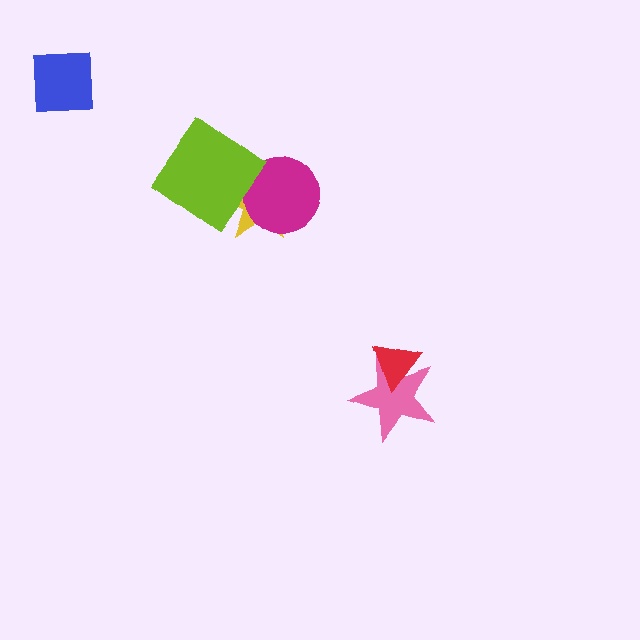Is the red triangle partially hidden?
No, no other shape covers it.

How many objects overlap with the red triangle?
1 object overlaps with the red triangle.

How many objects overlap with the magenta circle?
1 object overlaps with the magenta circle.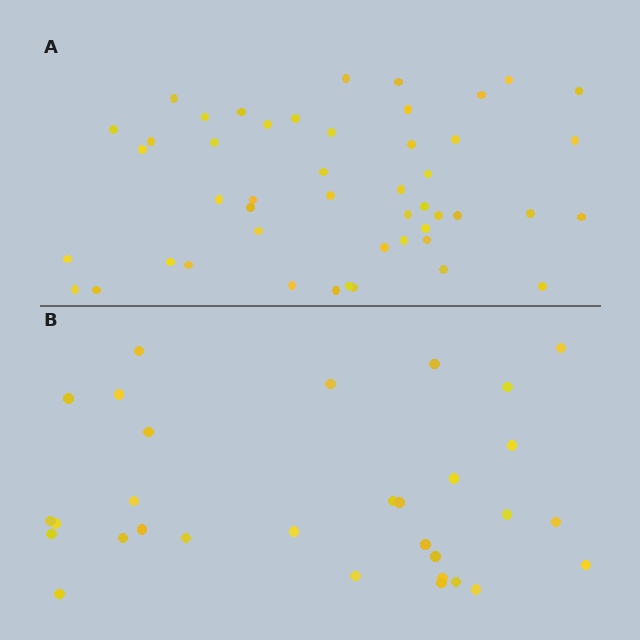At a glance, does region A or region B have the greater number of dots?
Region A (the top region) has more dots.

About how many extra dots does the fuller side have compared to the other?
Region A has approximately 15 more dots than region B.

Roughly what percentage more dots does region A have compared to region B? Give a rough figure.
About 55% more.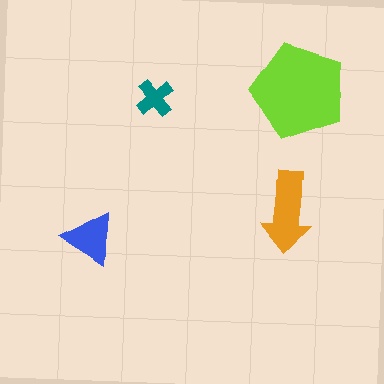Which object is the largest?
The lime pentagon.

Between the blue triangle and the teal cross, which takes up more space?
The blue triangle.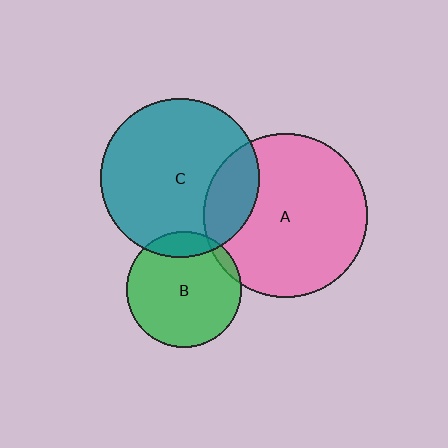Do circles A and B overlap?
Yes.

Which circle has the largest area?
Circle A (pink).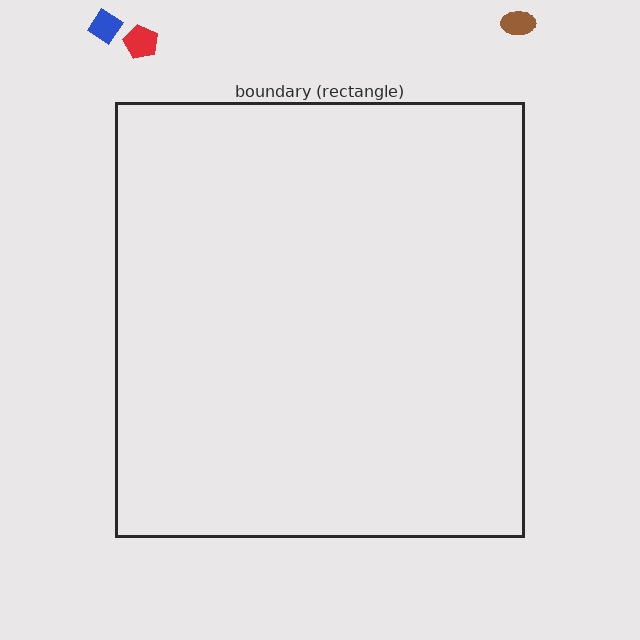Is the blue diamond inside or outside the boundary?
Outside.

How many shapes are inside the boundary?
0 inside, 3 outside.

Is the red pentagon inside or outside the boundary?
Outside.